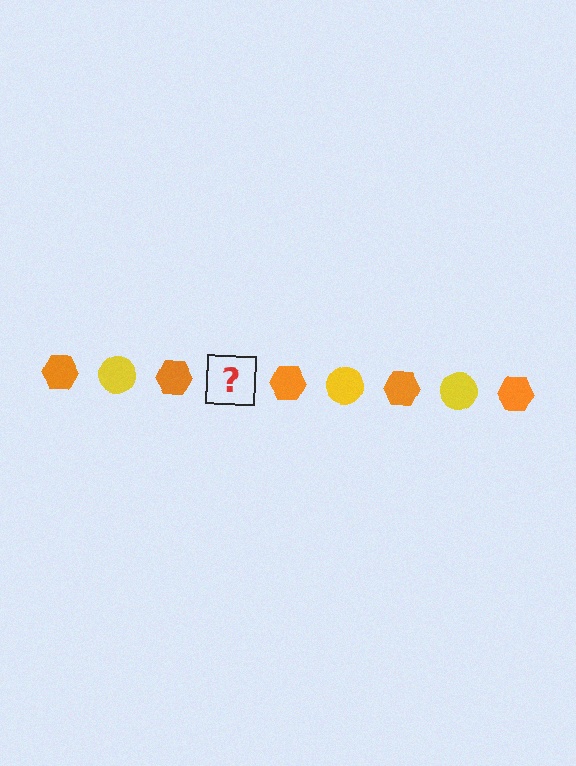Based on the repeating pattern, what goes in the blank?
The blank should be a yellow circle.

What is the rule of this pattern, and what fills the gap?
The rule is that the pattern alternates between orange hexagon and yellow circle. The gap should be filled with a yellow circle.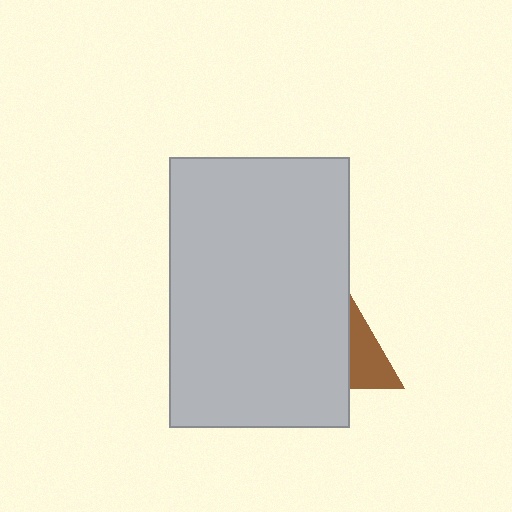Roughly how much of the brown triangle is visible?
A small part of it is visible (roughly 35%).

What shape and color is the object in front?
The object in front is a light gray rectangle.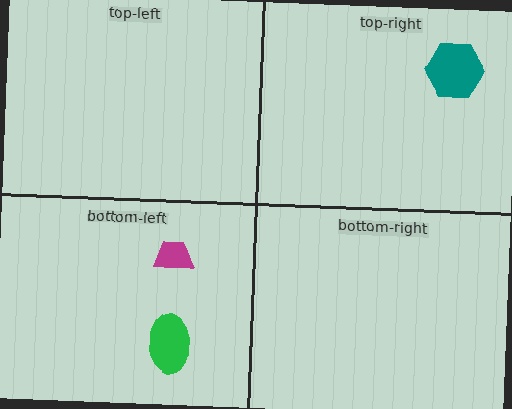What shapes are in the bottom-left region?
The green ellipse, the magenta trapezoid.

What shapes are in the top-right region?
The teal hexagon.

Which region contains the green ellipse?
The bottom-left region.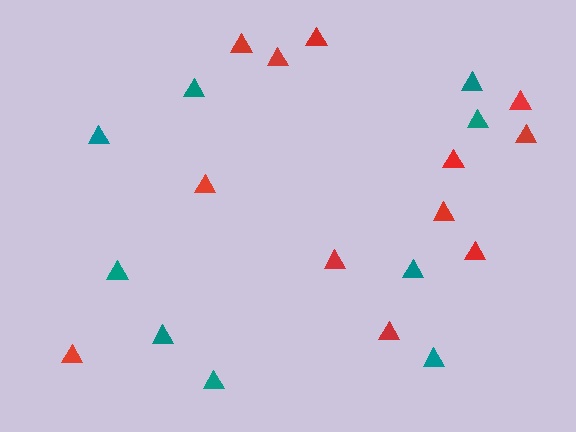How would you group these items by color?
There are 2 groups: one group of red triangles (12) and one group of teal triangles (9).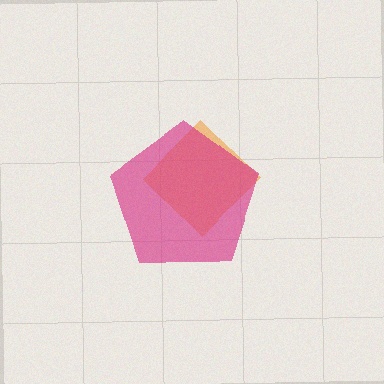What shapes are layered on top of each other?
The layered shapes are: an orange diamond, a magenta pentagon.